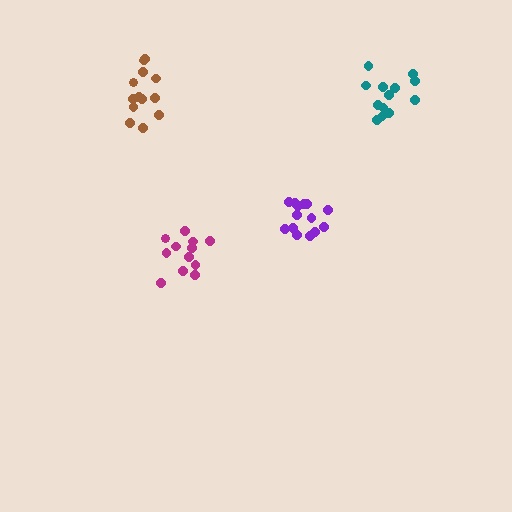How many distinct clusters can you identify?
There are 4 distinct clusters.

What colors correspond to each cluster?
The clusters are colored: teal, purple, brown, magenta.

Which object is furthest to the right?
The teal cluster is rightmost.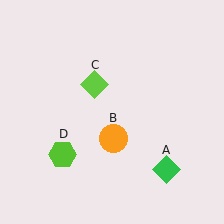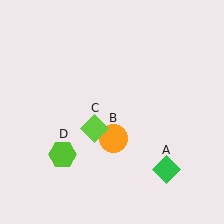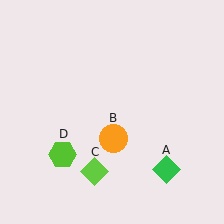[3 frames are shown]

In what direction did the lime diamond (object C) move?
The lime diamond (object C) moved down.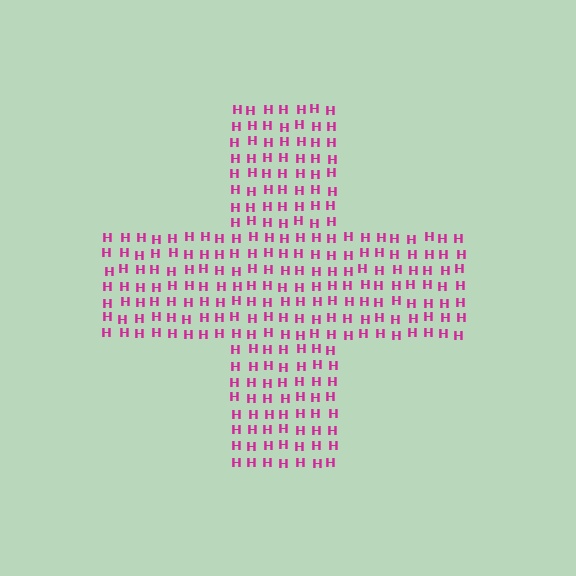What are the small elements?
The small elements are letter H's.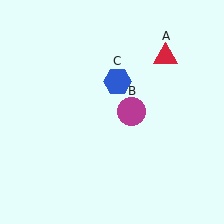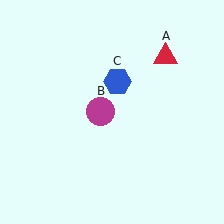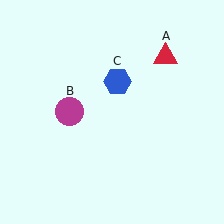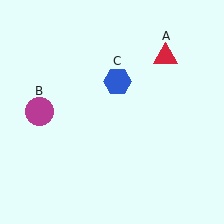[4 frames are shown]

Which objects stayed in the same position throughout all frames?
Red triangle (object A) and blue hexagon (object C) remained stationary.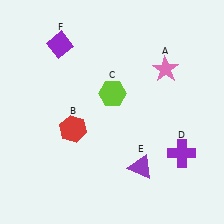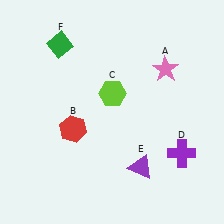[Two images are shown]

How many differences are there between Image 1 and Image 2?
There is 1 difference between the two images.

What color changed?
The diamond (F) changed from purple in Image 1 to green in Image 2.